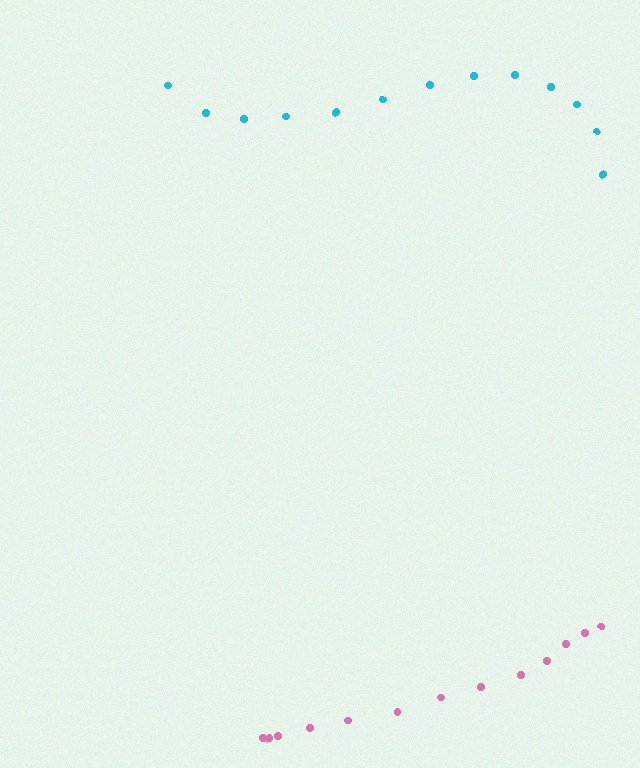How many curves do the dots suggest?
There are 2 distinct paths.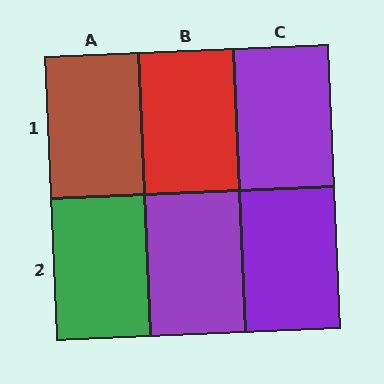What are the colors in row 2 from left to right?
Green, purple, purple.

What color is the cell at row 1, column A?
Brown.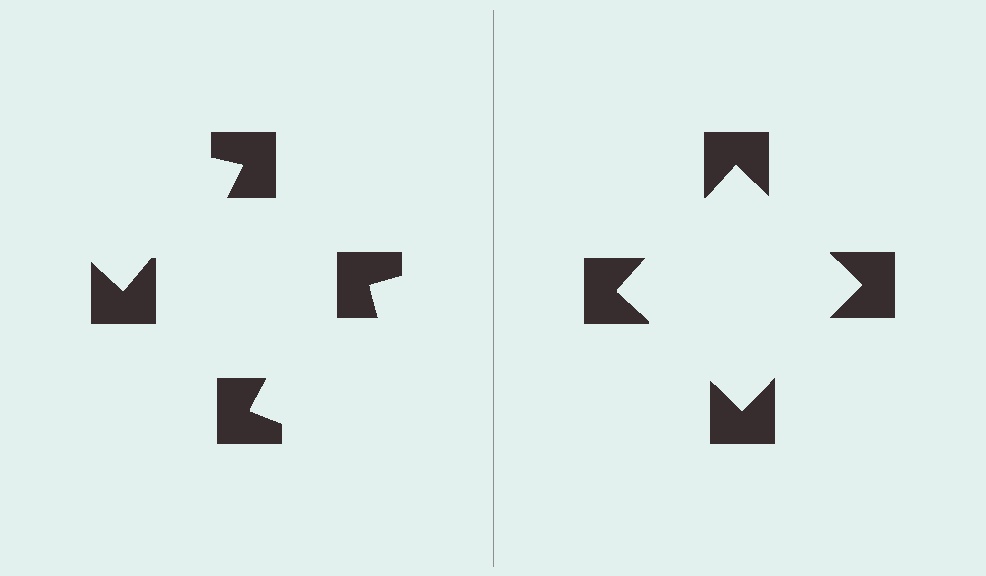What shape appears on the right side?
An illusory square.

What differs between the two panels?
The notched squares are positioned identically on both sides; only the wedge orientations differ. On the right they align to a square; on the left they are misaligned.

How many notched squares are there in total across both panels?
8 — 4 on each side.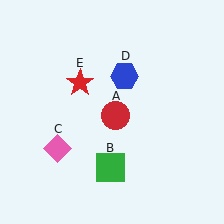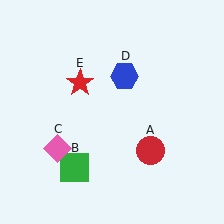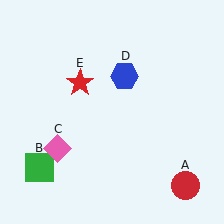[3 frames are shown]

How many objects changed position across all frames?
2 objects changed position: red circle (object A), green square (object B).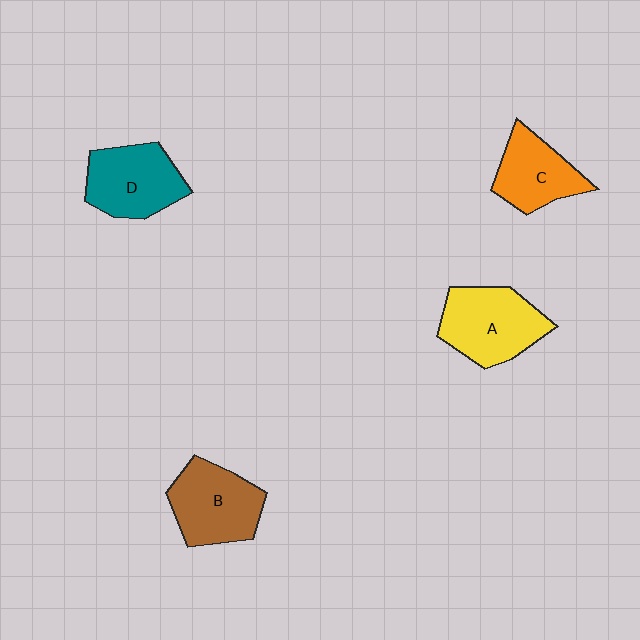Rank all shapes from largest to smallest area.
From largest to smallest: A (yellow), B (brown), D (teal), C (orange).